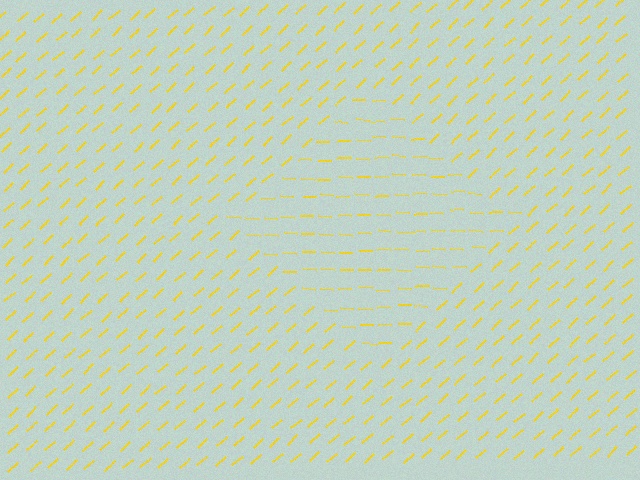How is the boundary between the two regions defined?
The boundary is defined purely by a change in line orientation (approximately 45 degrees difference). All lines are the same color and thickness.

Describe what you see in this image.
The image is filled with small yellow line segments. A diamond region in the image has lines oriented differently from the surrounding lines, creating a visible texture boundary.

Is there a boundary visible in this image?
Yes, there is a texture boundary formed by a change in line orientation.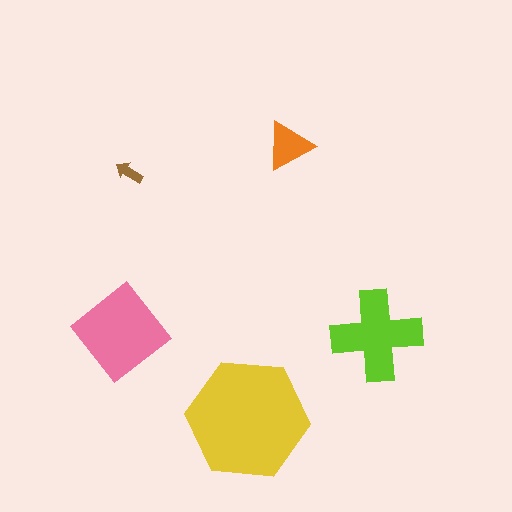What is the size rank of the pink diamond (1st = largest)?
2nd.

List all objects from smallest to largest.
The brown arrow, the orange triangle, the lime cross, the pink diamond, the yellow hexagon.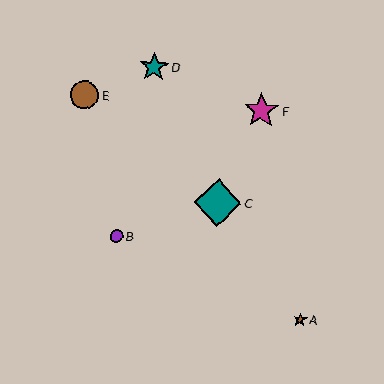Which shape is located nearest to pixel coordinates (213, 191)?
The teal diamond (labeled C) at (218, 203) is nearest to that location.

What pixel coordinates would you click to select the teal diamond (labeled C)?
Click at (218, 203) to select the teal diamond C.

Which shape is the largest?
The teal diamond (labeled C) is the largest.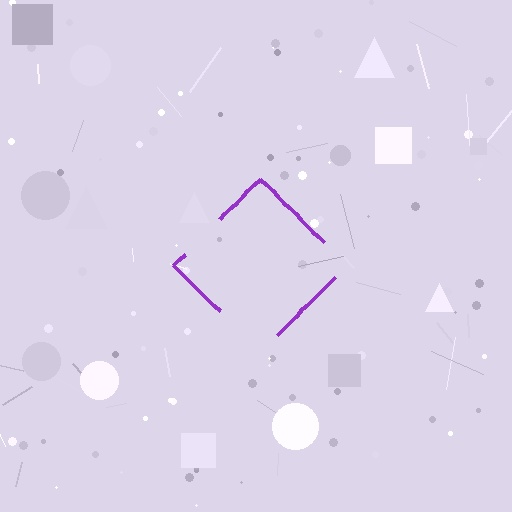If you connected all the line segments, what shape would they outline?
They would outline a diamond.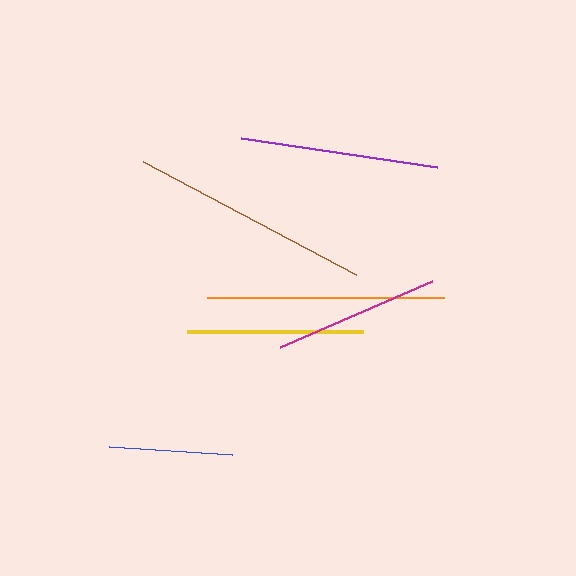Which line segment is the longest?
The brown line is the longest at approximately 241 pixels.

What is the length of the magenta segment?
The magenta segment is approximately 166 pixels long.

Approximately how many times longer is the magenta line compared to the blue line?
The magenta line is approximately 1.3 times the length of the blue line.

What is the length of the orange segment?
The orange segment is approximately 236 pixels long.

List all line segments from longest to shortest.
From longest to shortest: brown, orange, purple, yellow, magenta, blue.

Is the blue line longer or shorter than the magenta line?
The magenta line is longer than the blue line.